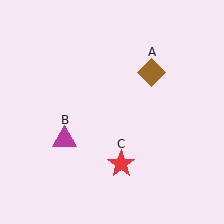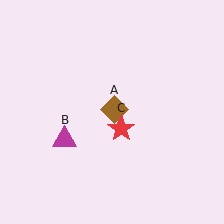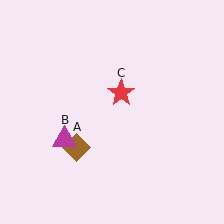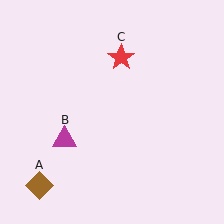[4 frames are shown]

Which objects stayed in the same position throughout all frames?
Magenta triangle (object B) remained stationary.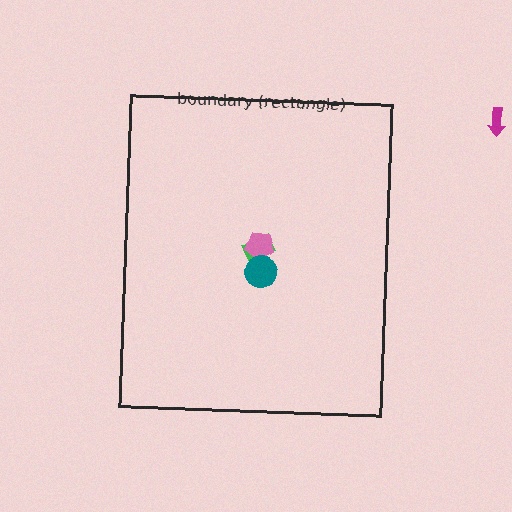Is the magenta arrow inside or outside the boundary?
Outside.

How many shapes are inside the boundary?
3 inside, 1 outside.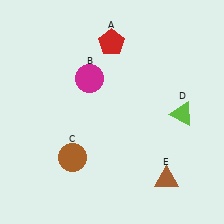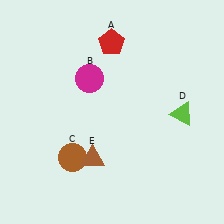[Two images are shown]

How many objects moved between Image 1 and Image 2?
1 object moved between the two images.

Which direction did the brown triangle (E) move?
The brown triangle (E) moved left.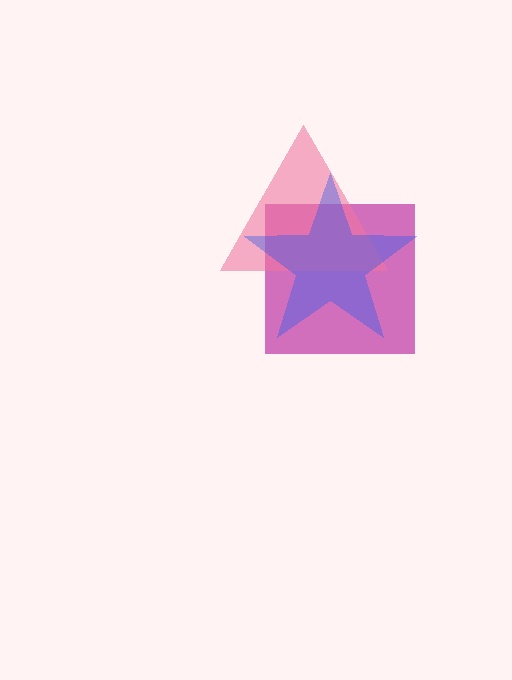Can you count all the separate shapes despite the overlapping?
Yes, there are 3 separate shapes.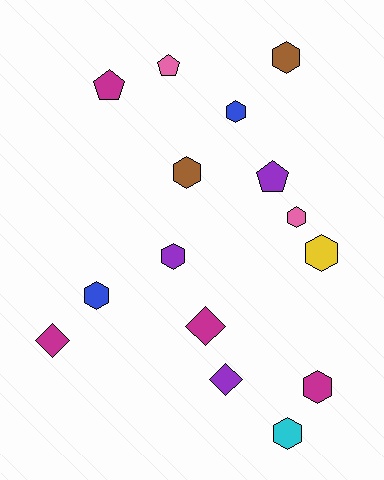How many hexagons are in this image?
There are 9 hexagons.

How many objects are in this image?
There are 15 objects.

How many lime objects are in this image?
There are no lime objects.